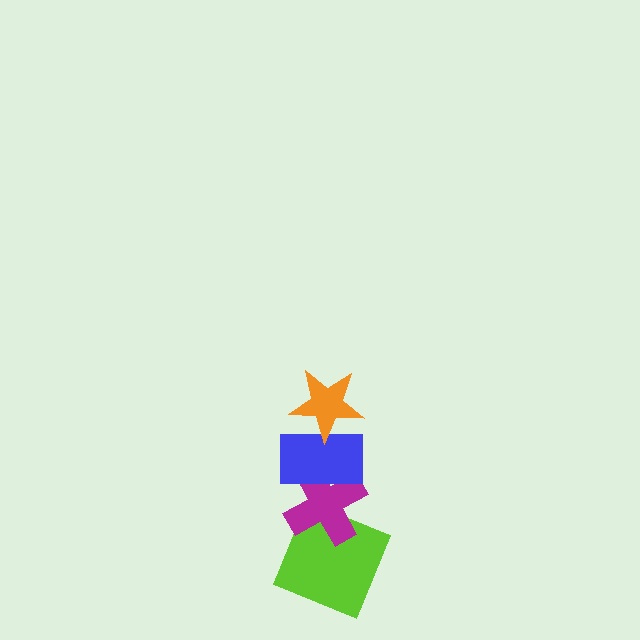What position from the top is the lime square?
The lime square is 4th from the top.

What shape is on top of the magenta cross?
The blue rectangle is on top of the magenta cross.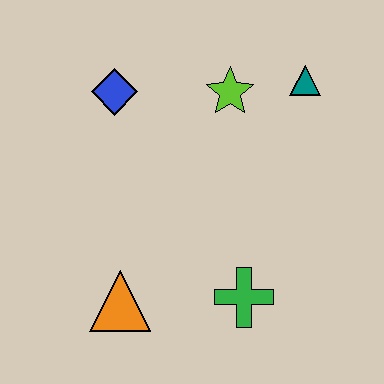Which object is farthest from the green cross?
The blue diamond is farthest from the green cross.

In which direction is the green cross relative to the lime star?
The green cross is below the lime star.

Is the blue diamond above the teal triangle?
No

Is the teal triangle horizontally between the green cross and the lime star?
No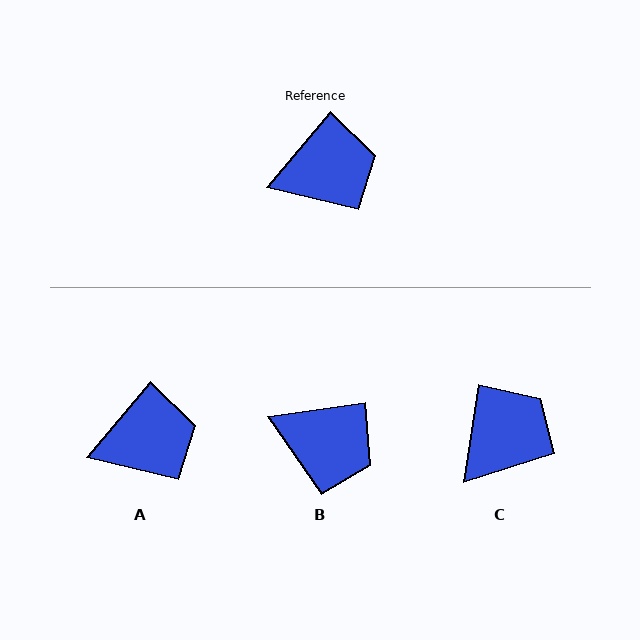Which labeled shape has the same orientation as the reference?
A.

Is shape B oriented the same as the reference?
No, it is off by about 42 degrees.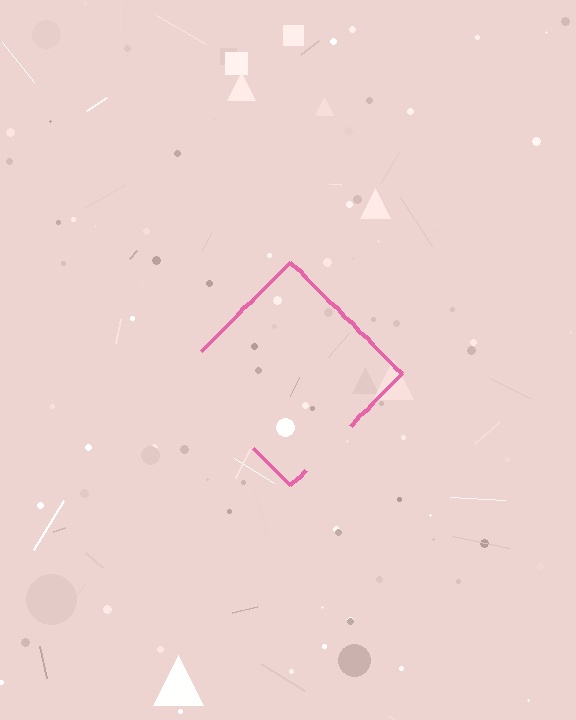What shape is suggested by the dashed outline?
The dashed outline suggests a diamond.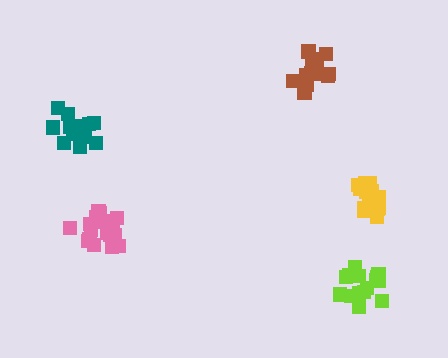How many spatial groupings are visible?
There are 5 spatial groupings.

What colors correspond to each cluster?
The clusters are colored: teal, pink, yellow, brown, lime.